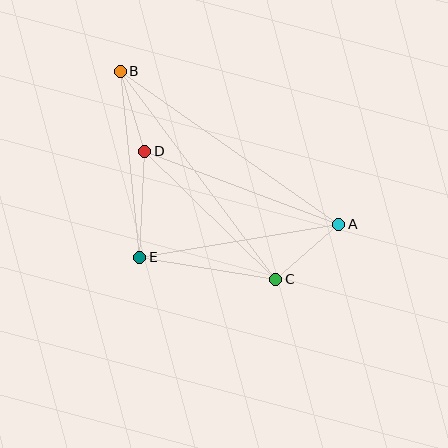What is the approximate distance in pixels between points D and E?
The distance between D and E is approximately 106 pixels.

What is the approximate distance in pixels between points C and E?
The distance between C and E is approximately 138 pixels.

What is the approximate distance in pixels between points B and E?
The distance between B and E is approximately 187 pixels.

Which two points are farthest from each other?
Points A and B are farthest from each other.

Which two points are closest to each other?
Points B and D are closest to each other.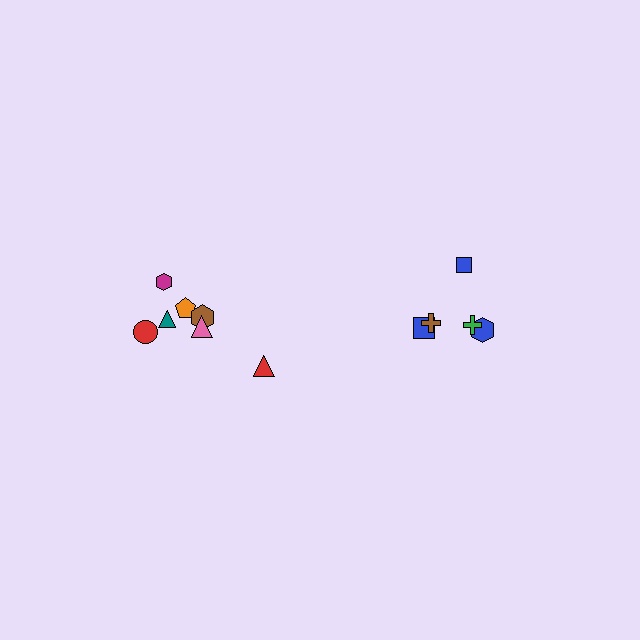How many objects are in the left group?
There are 7 objects.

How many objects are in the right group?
There are 5 objects.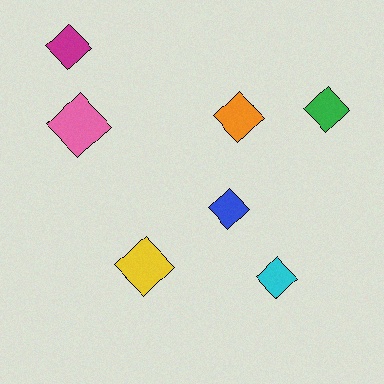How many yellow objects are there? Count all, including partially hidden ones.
There is 1 yellow object.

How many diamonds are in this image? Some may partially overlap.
There are 7 diamonds.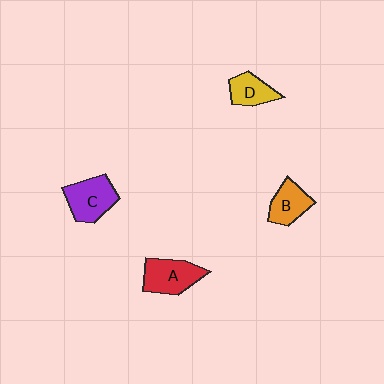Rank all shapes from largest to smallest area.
From largest to smallest: A (red), C (purple), B (orange), D (yellow).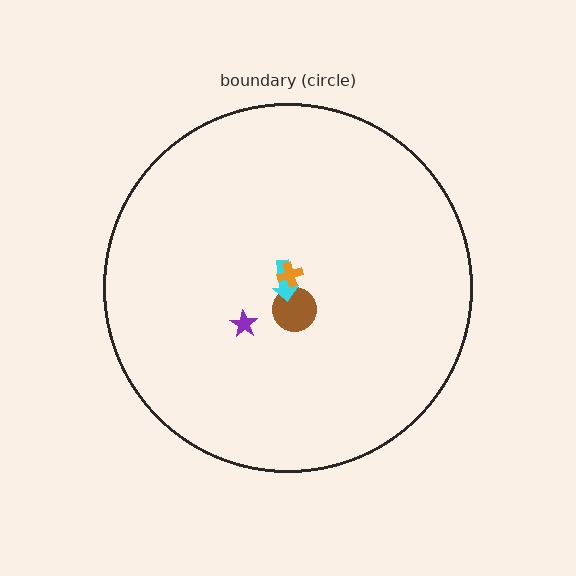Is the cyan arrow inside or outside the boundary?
Inside.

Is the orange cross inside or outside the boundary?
Inside.